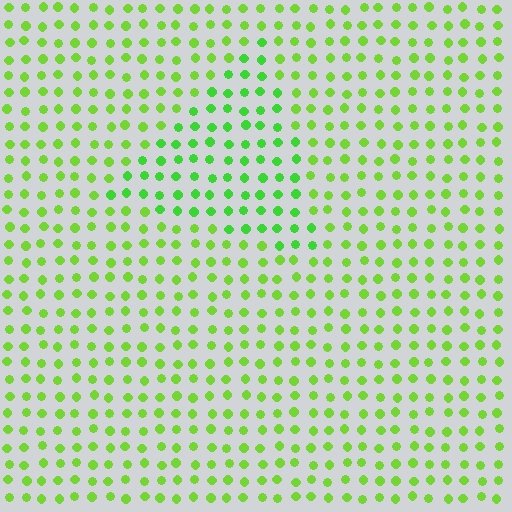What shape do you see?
I see a triangle.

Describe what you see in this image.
The image is filled with small lime elements in a uniform arrangement. A triangle-shaped region is visible where the elements are tinted to a slightly different hue, forming a subtle color boundary.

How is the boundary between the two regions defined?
The boundary is defined purely by a slight shift in hue (about 21 degrees). Spacing, size, and orientation are identical on both sides.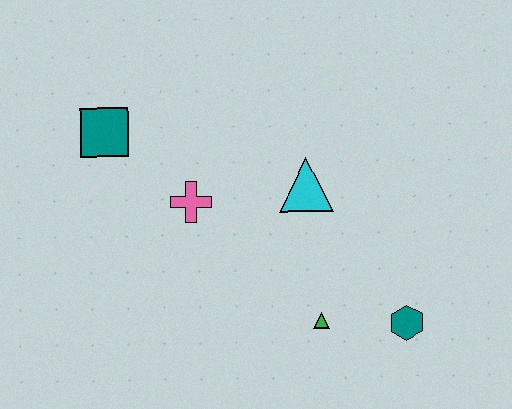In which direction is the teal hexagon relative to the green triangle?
The teal hexagon is to the right of the green triangle.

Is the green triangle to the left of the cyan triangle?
No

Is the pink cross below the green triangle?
No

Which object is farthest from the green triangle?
The teal square is farthest from the green triangle.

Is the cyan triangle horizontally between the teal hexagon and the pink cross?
Yes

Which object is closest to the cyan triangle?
The pink cross is closest to the cyan triangle.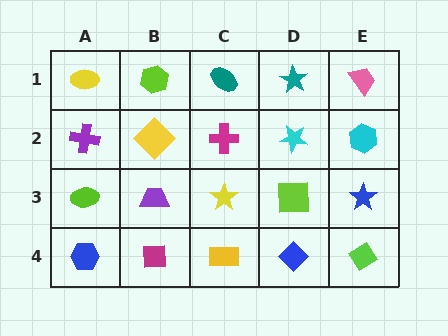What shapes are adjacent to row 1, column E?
A cyan hexagon (row 2, column E), a teal star (row 1, column D).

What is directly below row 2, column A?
A lime ellipse.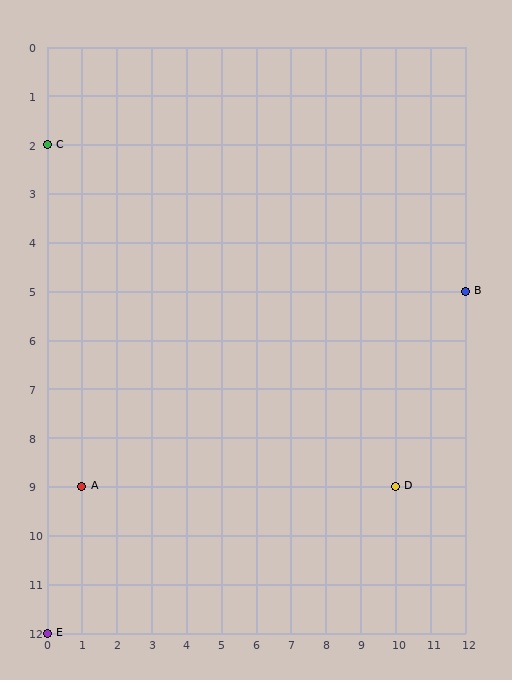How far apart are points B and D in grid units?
Points B and D are 2 columns and 4 rows apart (about 4.5 grid units diagonally).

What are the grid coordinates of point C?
Point C is at grid coordinates (0, 2).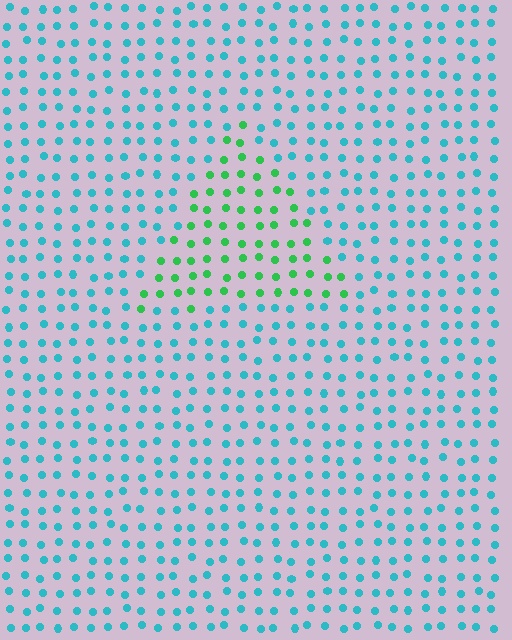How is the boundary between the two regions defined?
The boundary is defined purely by a slight shift in hue (about 51 degrees). Spacing, size, and orientation are identical on both sides.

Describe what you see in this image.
The image is filled with small cyan elements in a uniform arrangement. A triangle-shaped region is visible where the elements are tinted to a slightly different hue, forming a subtle color boundary.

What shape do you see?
I see a triangle.